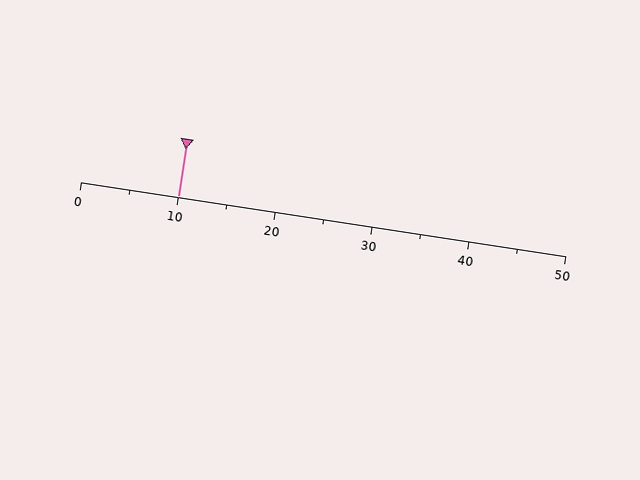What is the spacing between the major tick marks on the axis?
The major ticks are spaced 10 apart.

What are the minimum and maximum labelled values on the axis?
The axis runs from 0 to 50.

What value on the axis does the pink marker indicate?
The marker indicates approximately 10.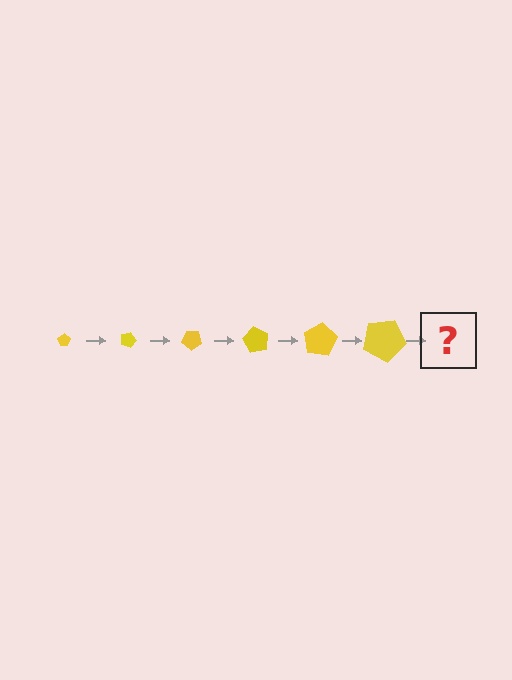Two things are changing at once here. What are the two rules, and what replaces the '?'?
The two rules are that the pentagon grows larger each step and it rotates 20 degrees each step. The '?' should be a pentagon, larger than the previous one and rotated 120 degrees from the start.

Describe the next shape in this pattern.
It should be a pentagon, larger than the previous one and rotated 120 degrees from the start.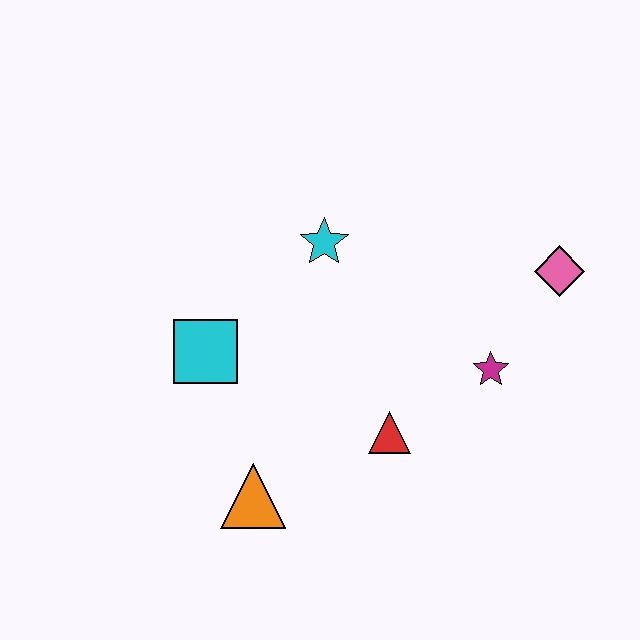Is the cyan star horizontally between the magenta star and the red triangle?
No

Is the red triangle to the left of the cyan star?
No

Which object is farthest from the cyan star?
The orange triangle is farthest from the cyan star.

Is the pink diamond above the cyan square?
Yes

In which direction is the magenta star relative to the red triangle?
The magenta star is to the right of the red triangle.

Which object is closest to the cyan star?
The cyan square is closest to the cyan star.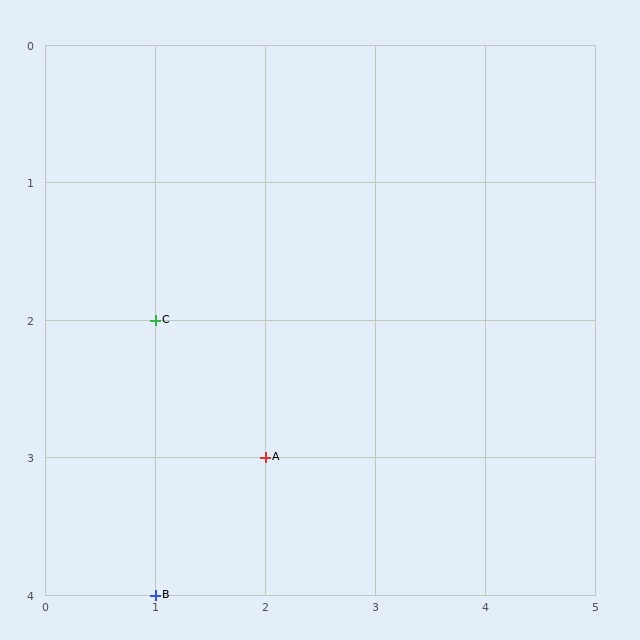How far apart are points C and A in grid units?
Points C and A are 1 column and 1 row apart (about 1.4 grid units diagonally).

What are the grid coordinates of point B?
Point B is at grid coordinates (1, 4).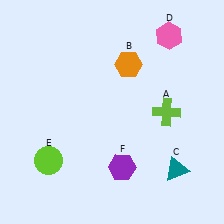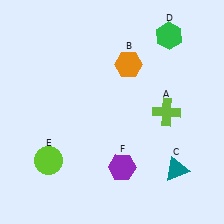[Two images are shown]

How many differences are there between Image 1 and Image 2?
There is 1 difference between the two images.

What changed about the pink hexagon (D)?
In Image 1, D is pink. In Image 2, it changed to green.